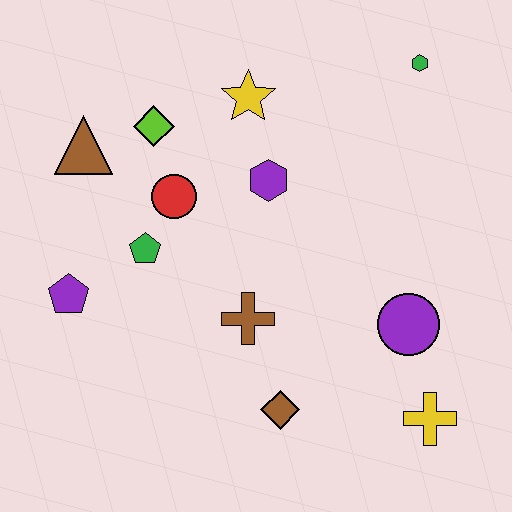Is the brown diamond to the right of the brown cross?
Yes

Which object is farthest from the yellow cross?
The brown triangle is farthest from the yellow cross.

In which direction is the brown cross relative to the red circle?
The brown cross is below the red circle.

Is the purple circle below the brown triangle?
Yes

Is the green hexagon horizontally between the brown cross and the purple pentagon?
No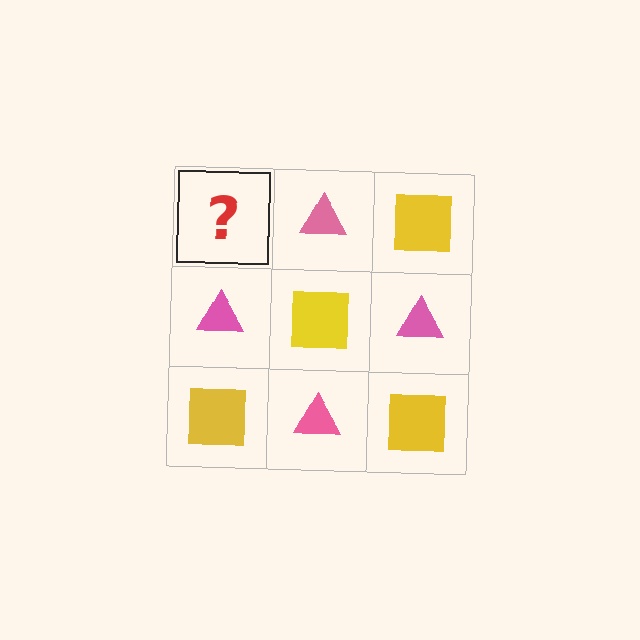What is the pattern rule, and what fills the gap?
The rule is that it alternates yellow square and pink triangle in a checkerboard pattern. The gap should be filled with a yellow square.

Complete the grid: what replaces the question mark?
The question mark should be replaced with a yellow square.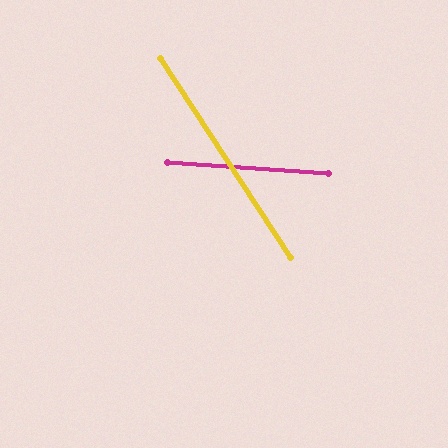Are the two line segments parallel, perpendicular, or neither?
Neither parallel nor perpendicular — they differ by about 53°.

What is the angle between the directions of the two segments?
Approximately 53 degrees.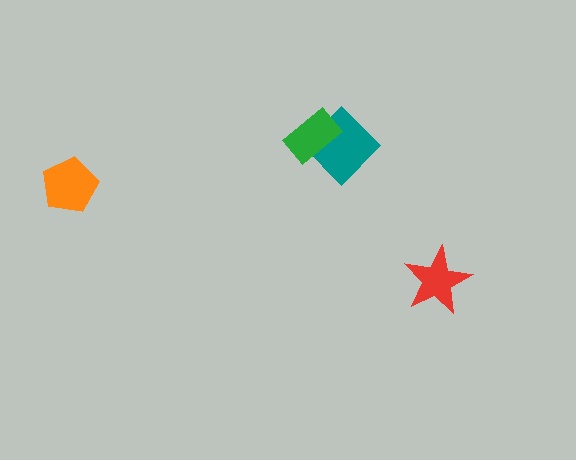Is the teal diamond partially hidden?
Yes, it is partially covered by another shape.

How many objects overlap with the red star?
0 objects overlap with the red star.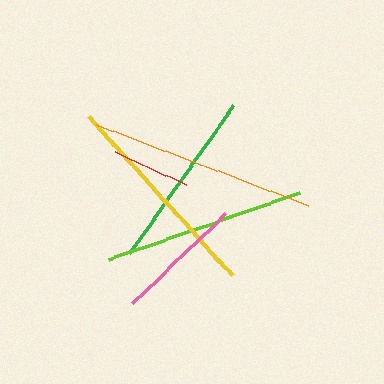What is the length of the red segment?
The red segment is approximately 78 pixels long.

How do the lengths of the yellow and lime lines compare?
The yellow and lime lines are approximately the same length.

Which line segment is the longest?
The orange line is the longest at approximately 228 pixels.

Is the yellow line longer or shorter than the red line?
The yellow line is longer than the red line.